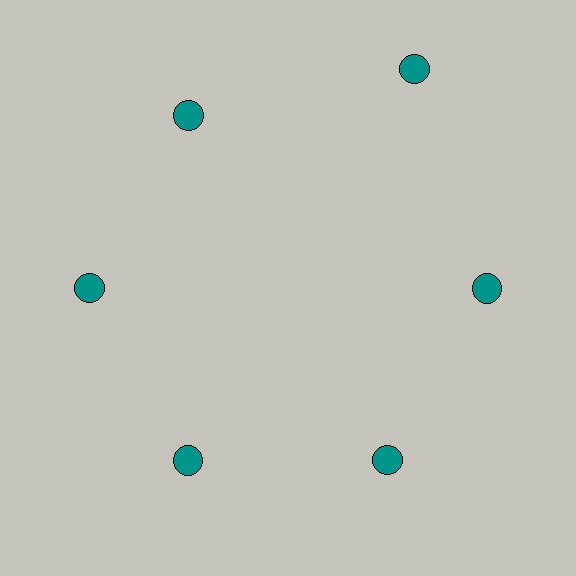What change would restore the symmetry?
The symmetry would be restored by moving it inward, back onto the ring so that all 6 circles sit at equal angles and equal distance from the center.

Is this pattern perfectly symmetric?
No. The 6 teal circles are arranged in a ring, but one element near the 1 o'clock position is pushed outward from the center, breaking the 6-fold rotational symmetry.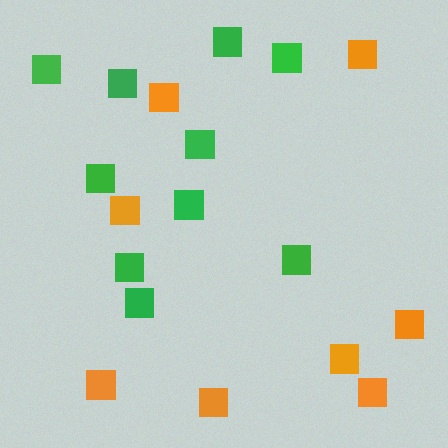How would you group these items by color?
There are 2 groups: one group of green squares (10) and one group of orange squares (8).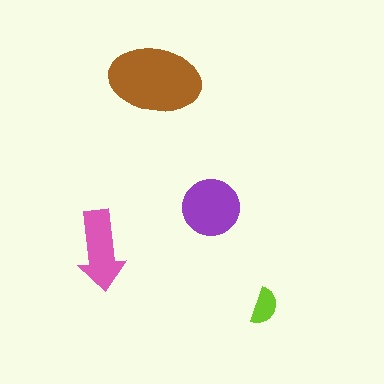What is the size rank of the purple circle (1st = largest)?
2nd.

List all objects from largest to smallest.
The brown ellipse, the purple circle, the pink arrow, the lime semicircle.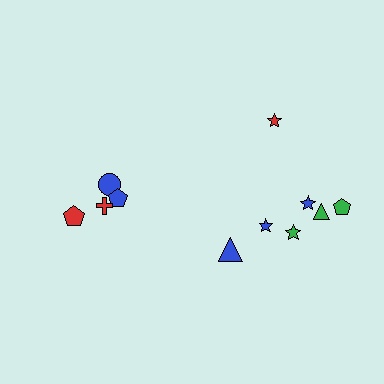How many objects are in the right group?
There are 7 objects.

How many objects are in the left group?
There are 4 objects.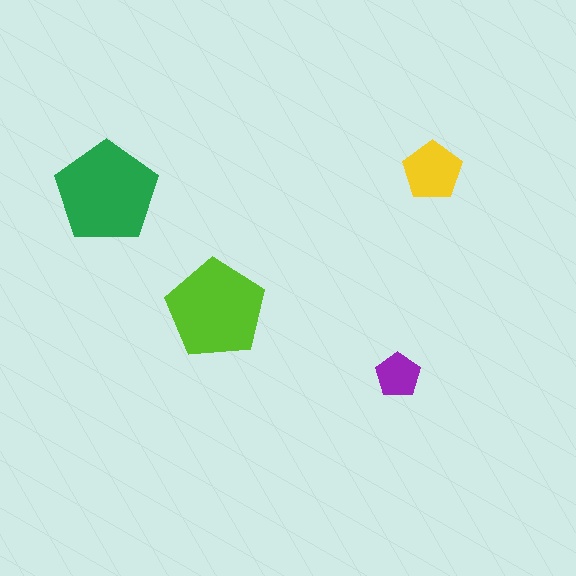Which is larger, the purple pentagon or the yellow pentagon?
The yellow one.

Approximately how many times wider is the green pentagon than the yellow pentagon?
About 1.5 times wider.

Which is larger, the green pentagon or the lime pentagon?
The green one.